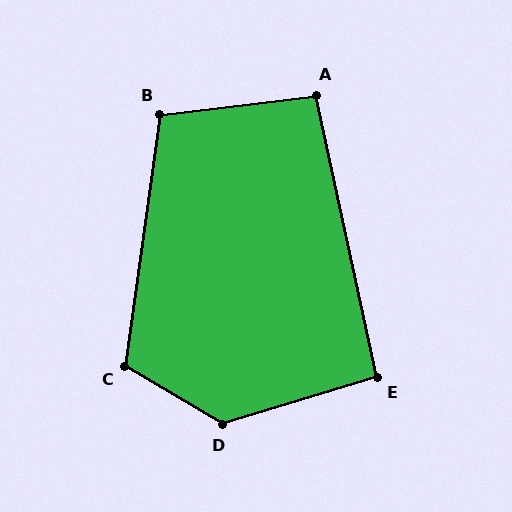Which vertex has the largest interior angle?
D, at approximately 132 degrees.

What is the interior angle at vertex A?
Approximately 95 degrees (obtuse).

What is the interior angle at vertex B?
Approximately 105 degrees (obtuse).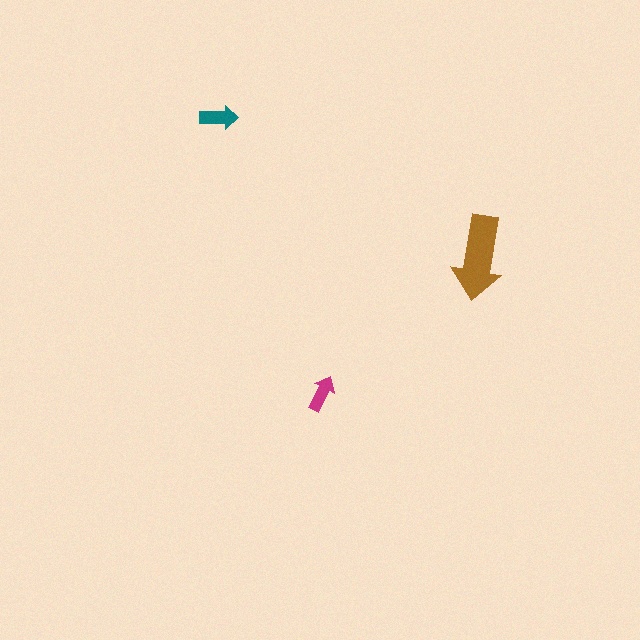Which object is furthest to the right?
The brown arrow is rightmost.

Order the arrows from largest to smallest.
the brown one, the teal one, the magenta one.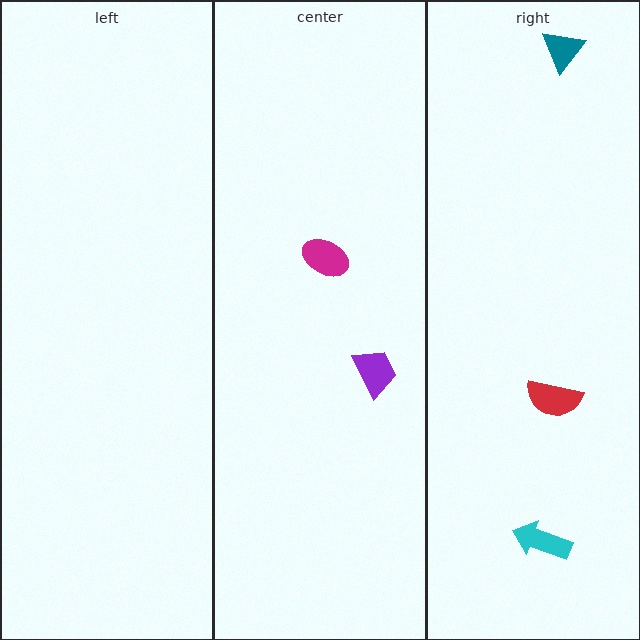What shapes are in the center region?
The magenta ellipse, the purple trapezoid.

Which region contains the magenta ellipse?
The center region.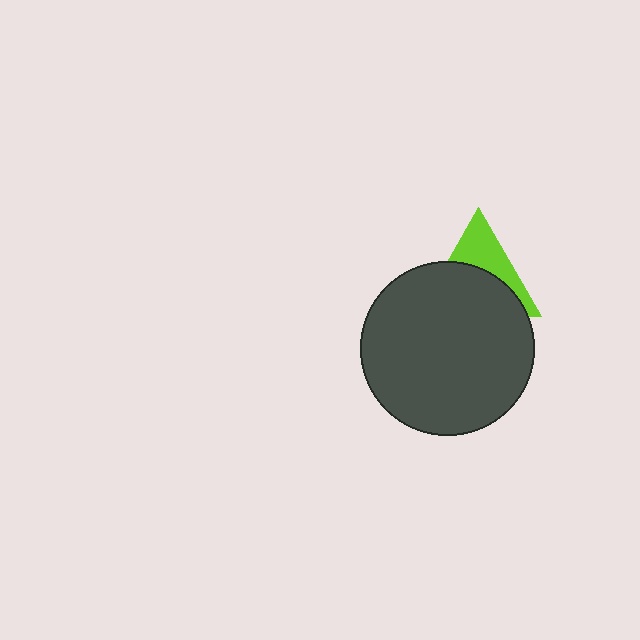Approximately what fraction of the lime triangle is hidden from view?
Roughly 60% of the lime triangle is hidden behind the dark gray circle.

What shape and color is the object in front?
The object in front is a dark gray circle.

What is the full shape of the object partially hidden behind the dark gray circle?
The partially hidden object is a lime triangle.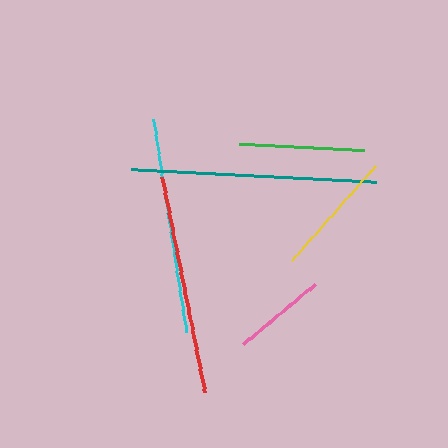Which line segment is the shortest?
The pink line is the shortest at approximately 93 pixels.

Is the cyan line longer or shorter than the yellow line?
The cyan line is longer than the yellow line.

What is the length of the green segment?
The green segment is approximately 125 pixels long.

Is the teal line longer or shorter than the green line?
The teal line is longer than the green line.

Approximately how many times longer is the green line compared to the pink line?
The green line is approximately 1.3 times the length of the pink line.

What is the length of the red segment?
The red segment is approximately 220 pixels long.